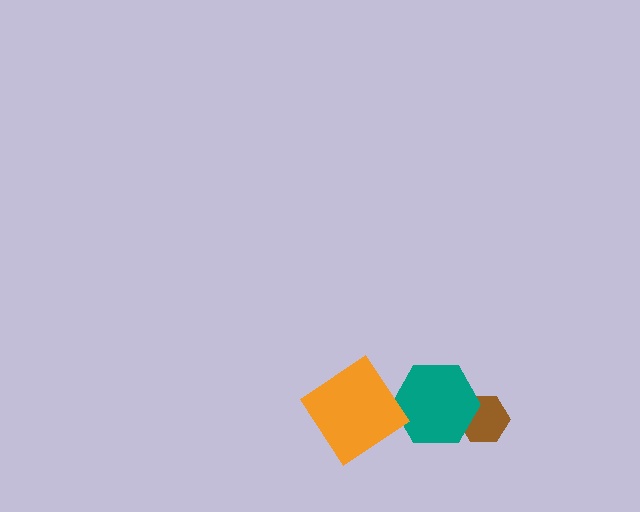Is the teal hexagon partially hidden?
No, no other shape covers it.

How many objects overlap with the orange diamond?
0 objects overlap with the orange diamond.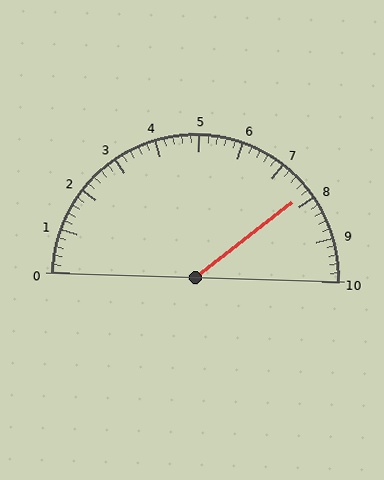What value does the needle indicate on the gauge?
The needle indicates approximately 7.8.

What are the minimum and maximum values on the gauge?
The gauge ranges from 0 to 10.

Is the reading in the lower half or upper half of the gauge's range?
The reading is in the upper half of the range (0 to 10).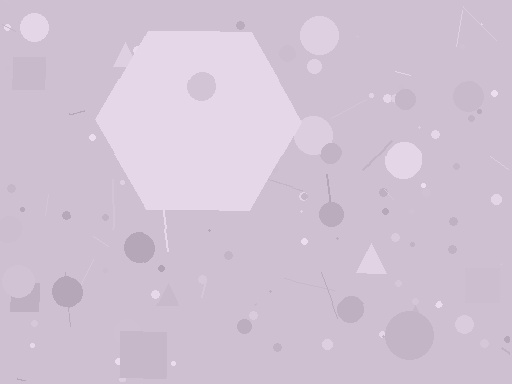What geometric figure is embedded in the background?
A hexagon is embedded in the background.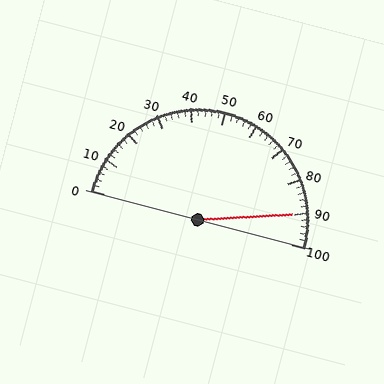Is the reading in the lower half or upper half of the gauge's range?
The reading is in the upper half of the range (0 to 100).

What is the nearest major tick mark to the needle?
The nearest major tick mark is 90.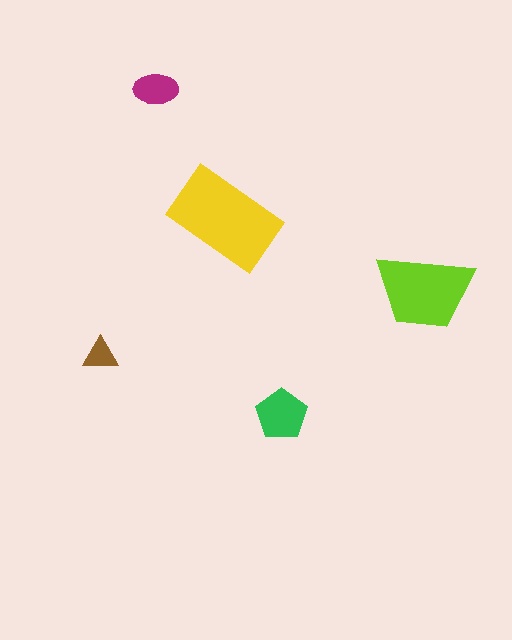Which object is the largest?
The yellow rectangle.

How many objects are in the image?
There are 5 objects in the image.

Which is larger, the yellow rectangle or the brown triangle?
The yellow rectangle.